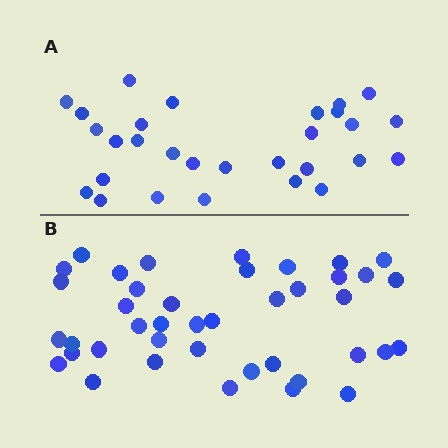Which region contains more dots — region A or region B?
Region B (the bottom region) has more dots.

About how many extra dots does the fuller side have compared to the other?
Region B has roughly 12 or so more dots than region A.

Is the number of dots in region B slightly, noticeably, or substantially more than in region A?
Region B has noticeably more, but not dramatically so. The ratio is roughly 1.4 to 1.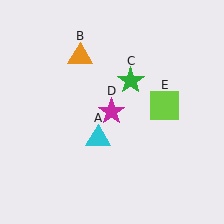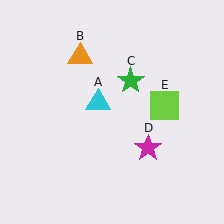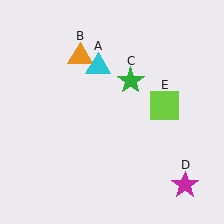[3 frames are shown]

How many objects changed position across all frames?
2 objects changed position: cyan triangle (object A), magenta star (object D).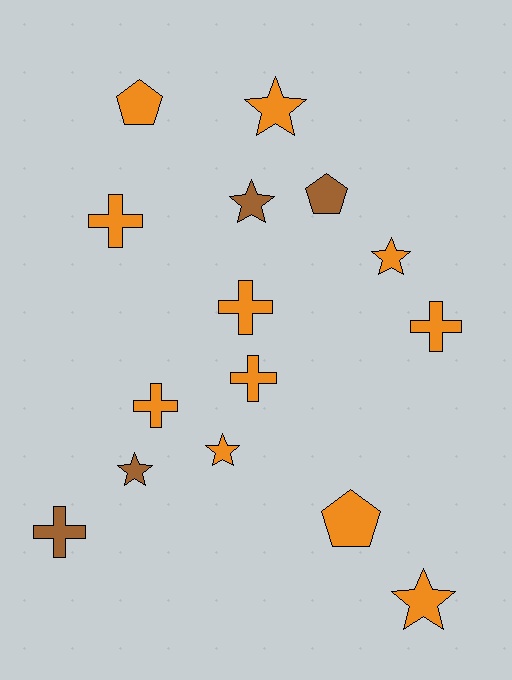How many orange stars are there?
There are 4 orange stars.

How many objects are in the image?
There are 15 objects.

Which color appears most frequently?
Orange, with 11 objects.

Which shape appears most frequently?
Star, with 6 objects.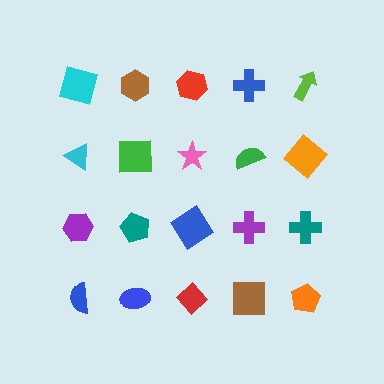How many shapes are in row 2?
5 shapes.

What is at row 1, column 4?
A blue cross.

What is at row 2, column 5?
An orange diamond.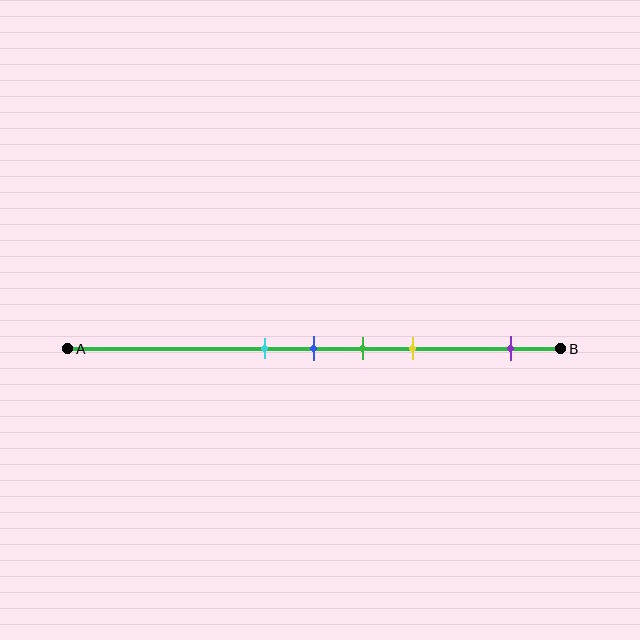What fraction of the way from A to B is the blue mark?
The blue mark is approximately 50% (0.5) of the way from A to B.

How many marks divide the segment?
There are 5 marks dividing the segment.